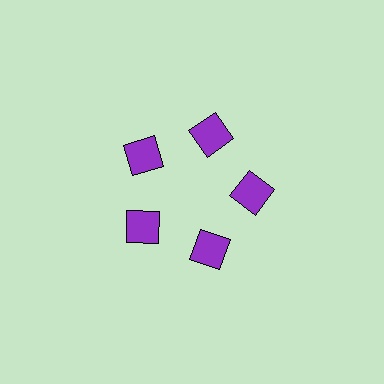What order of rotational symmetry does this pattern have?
This pattern has 5-fold rotational symmetry.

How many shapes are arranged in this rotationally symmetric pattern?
There are 5 shapes, arranged in 5 groups of 1.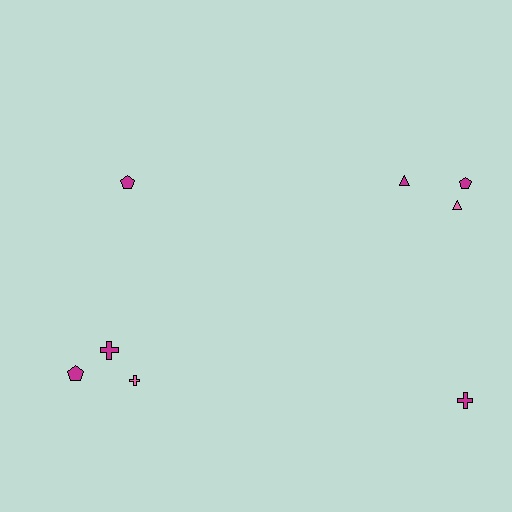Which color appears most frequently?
Magenta, with 6 objects.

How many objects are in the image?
There are 8 objects.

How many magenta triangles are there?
There is 1 magenta triangle.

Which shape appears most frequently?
Pentagon, with 3 objects.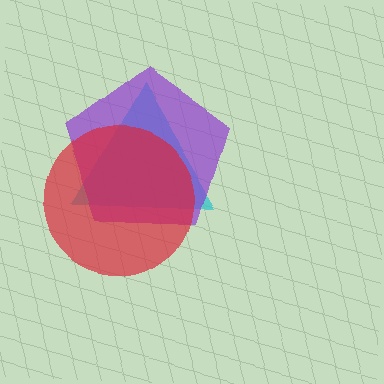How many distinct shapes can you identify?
There are 3 distinct shapes: a cyan triangle, a purple pentagon, a red circle.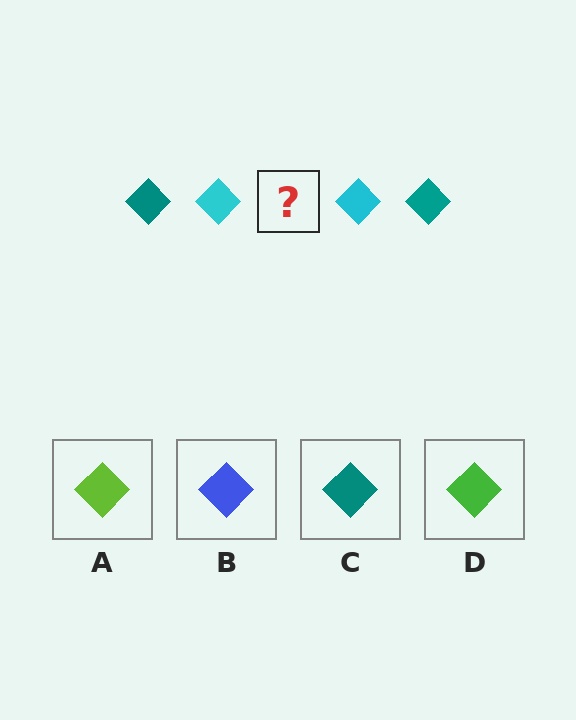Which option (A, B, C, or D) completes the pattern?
C.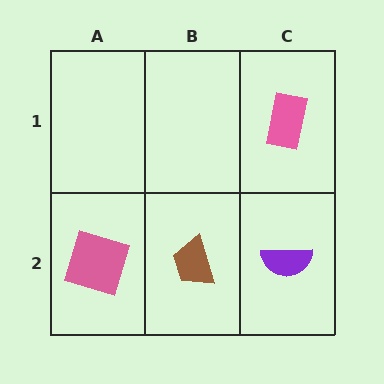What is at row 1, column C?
A pink rectangle.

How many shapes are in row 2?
3 shapes.